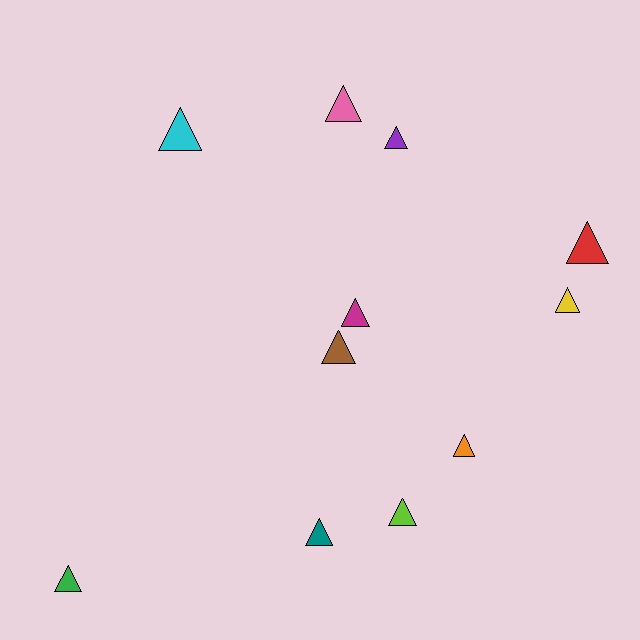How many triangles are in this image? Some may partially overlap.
There are 11 triangles.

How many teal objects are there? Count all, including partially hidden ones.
There is 1 teal object.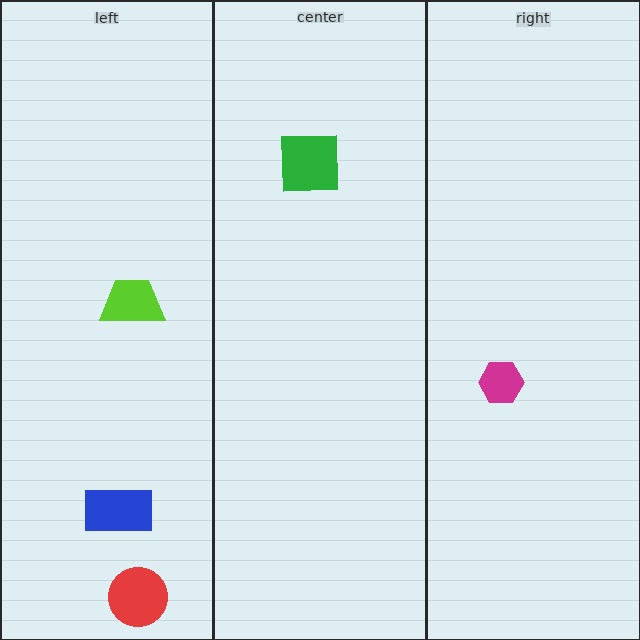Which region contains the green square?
The center region.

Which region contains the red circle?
The left region.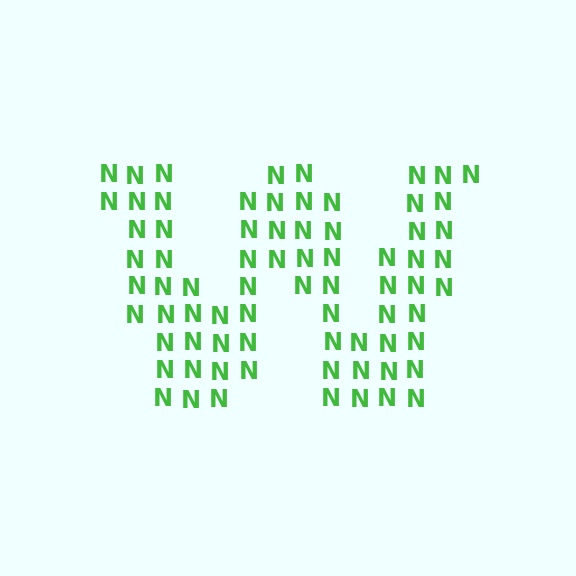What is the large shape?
The large shape is the letter W.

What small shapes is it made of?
It is made of small letter N's.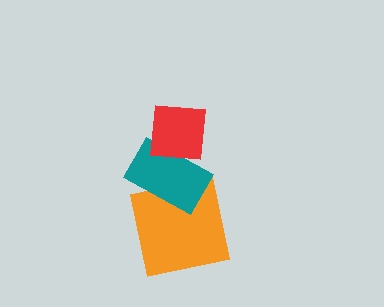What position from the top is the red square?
The red square is 1st from the top.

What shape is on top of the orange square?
The teal rectangle is on top of the orange square.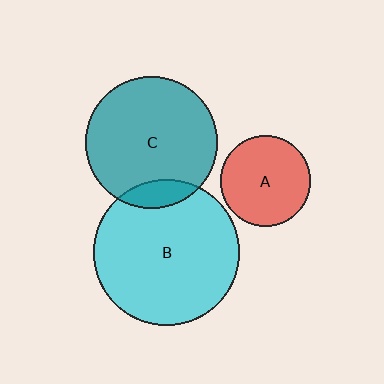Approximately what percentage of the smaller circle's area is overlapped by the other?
Approximately 10%.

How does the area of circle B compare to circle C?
Approximately 1.2 times.